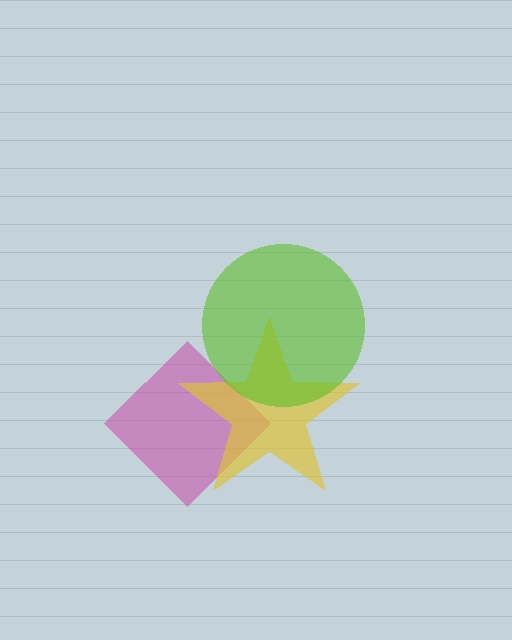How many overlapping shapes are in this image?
There are 3 overlapping shapes in the image.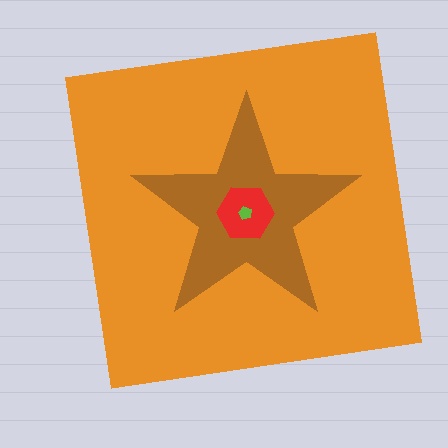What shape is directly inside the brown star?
The red hexagon.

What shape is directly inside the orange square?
The brown star.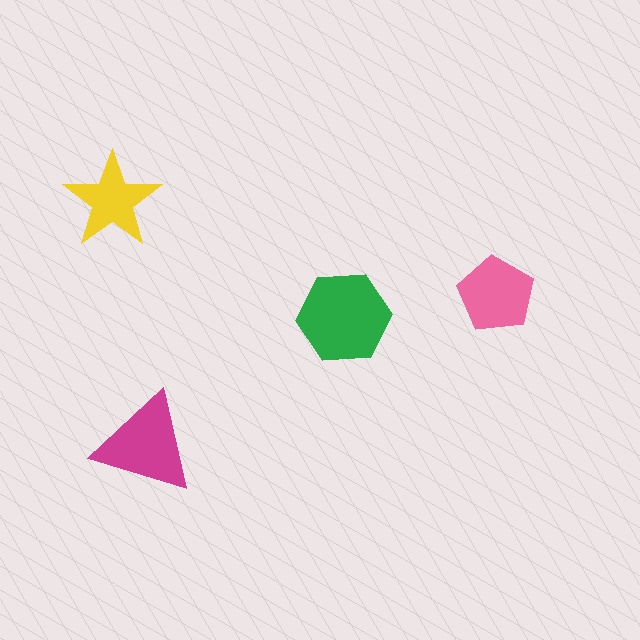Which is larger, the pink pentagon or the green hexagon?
The green hexagon.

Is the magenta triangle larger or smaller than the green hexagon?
Smaller.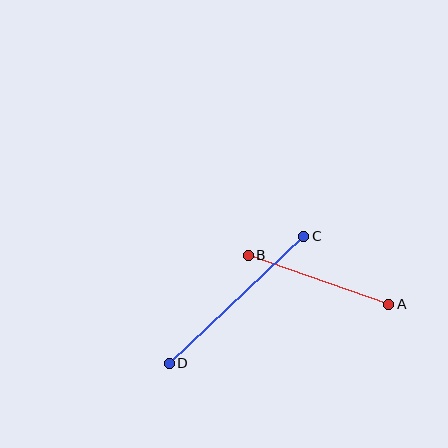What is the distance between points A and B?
The distance is approximately 149 pixels.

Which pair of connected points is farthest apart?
Points C and D are farthest apart.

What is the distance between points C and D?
The distance is approximately 185 pixels.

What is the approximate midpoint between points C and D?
The midpoint is at approximately (236, 300) pixels.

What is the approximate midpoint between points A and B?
The midpoint is at approximately (319, 280) pixels.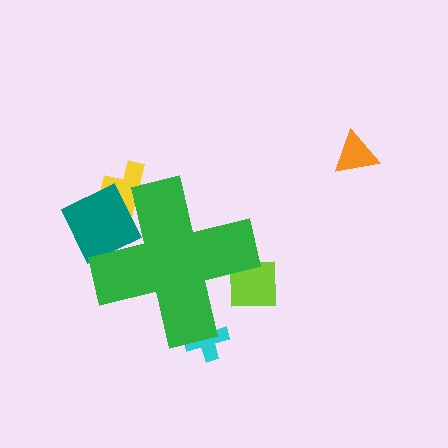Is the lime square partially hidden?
Yes, the lime square is partially hidden behind the green cross.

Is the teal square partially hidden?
Yes, the teal square is partially hidden behind the green cross.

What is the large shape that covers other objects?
A green cross.